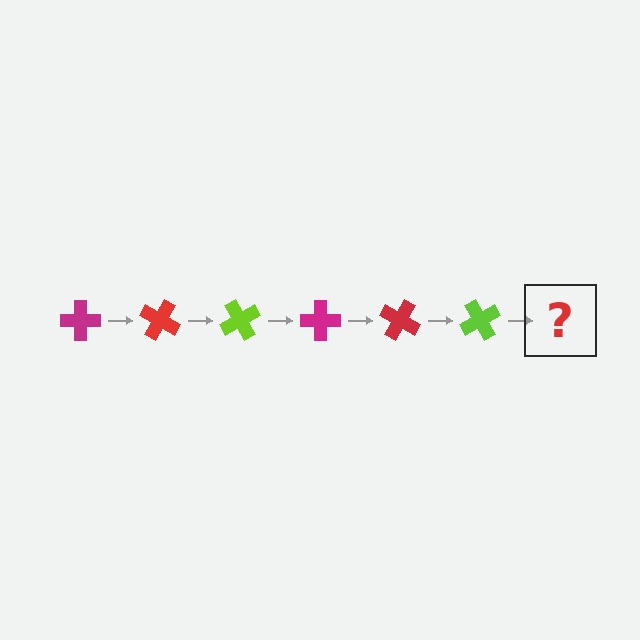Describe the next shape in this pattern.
It should be a magenta cross, rotated 180 degrees from the start.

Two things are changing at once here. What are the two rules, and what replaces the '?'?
The two rules are that it rotates 30 degrees each step and the color cycles through magenta, red, and lime. The '?' should be a magenta cross, rotated 180 degrees from the start.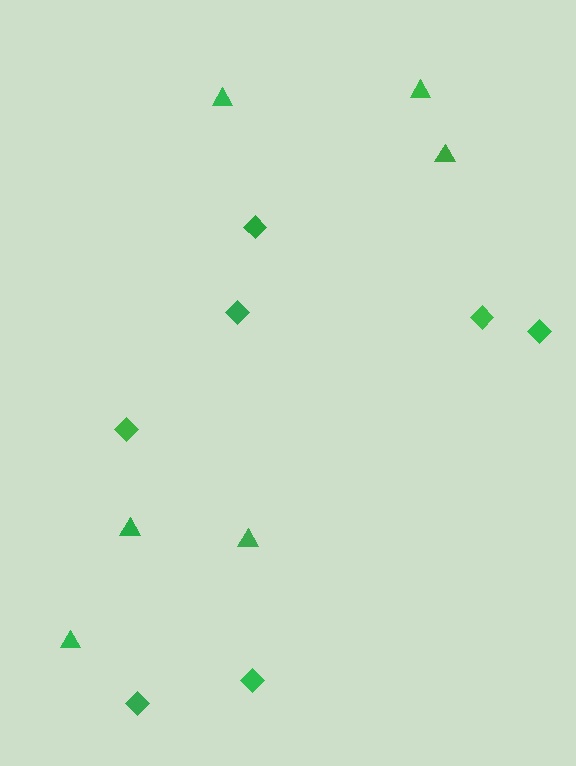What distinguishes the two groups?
There are 2 groups: one group of diamonds (7) and one group of triangles (6).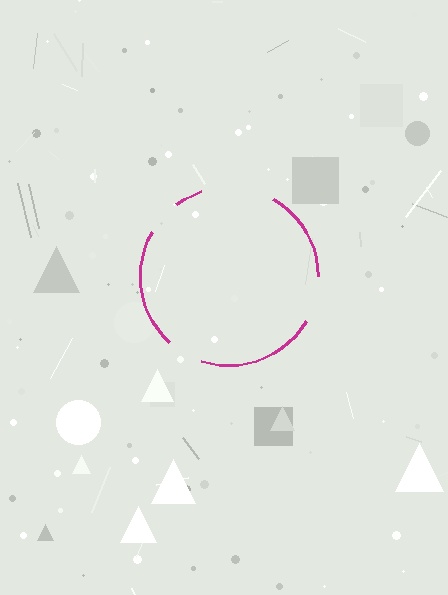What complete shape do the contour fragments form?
The contour fragments form a circle.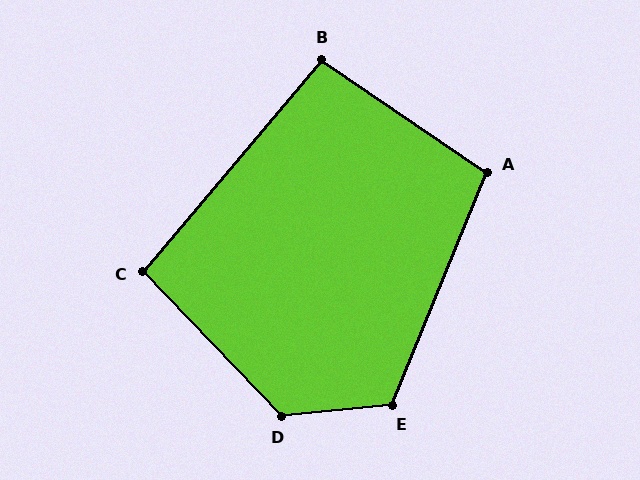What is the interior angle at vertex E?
Approximately 118 degrees (obtuse).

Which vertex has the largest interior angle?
D, at approximately 128 degrees.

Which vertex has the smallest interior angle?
C, at approximately 96 degrees.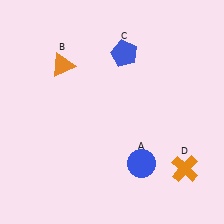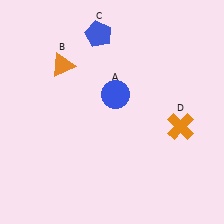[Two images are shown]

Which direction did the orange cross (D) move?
The orange cross (D) moved up.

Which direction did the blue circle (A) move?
The blue circle (A) moved up.